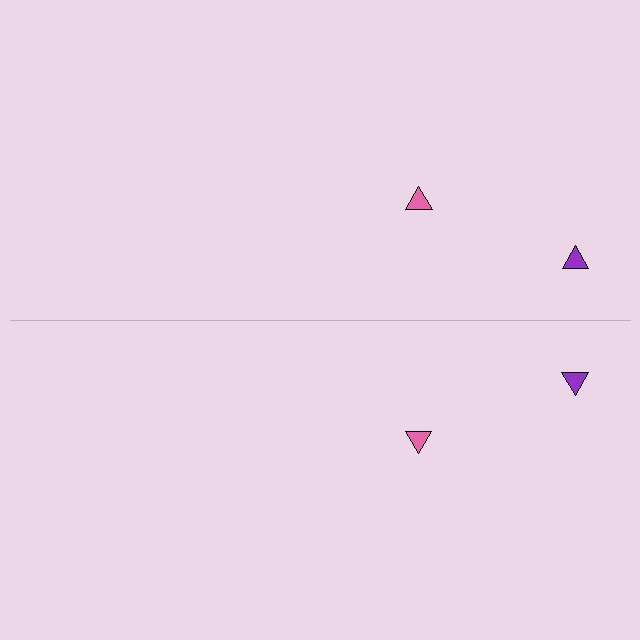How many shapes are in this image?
There are 4 shapes in this image.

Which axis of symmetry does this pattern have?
The pattern has a horizontal axis of symmetry running through the center of the image.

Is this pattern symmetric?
Yes, this pattern has bilateral (reflection) symmetry.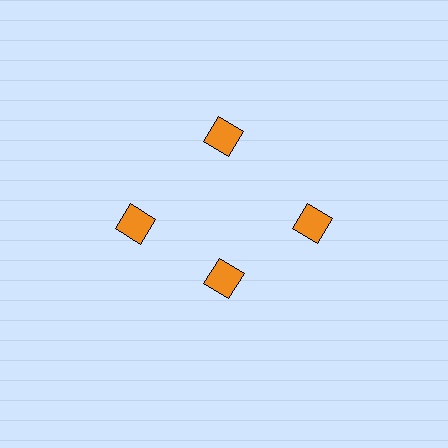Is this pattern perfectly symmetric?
No. The 4 orange diamonds are arranged in a ring, but one element near the 6 o'clock position is pulled inward toward the center, breaking the 4-fold rotational symmetry.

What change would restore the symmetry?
The symmetry would be restored by moving it outward, back onto the ring so that all 4 diamonds sit at equal angles and equal distance from the center.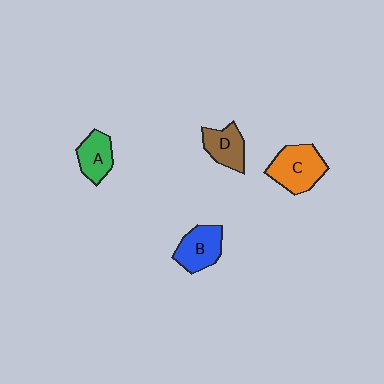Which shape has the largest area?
Shape C (orange).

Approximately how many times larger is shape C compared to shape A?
Approximately 1.5 times.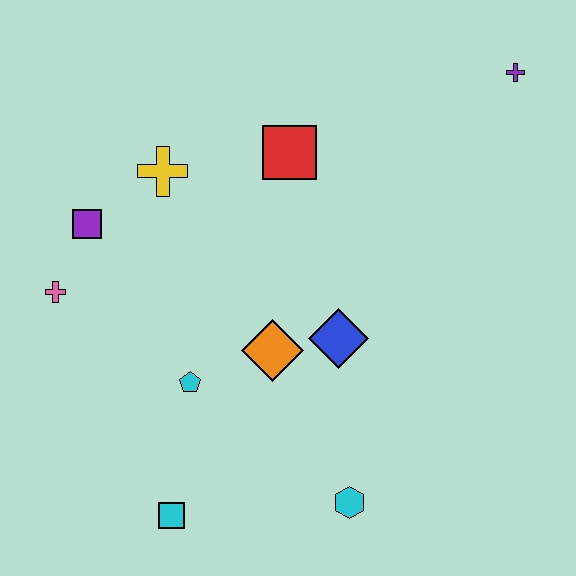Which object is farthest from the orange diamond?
The purple cross is farthest from the orange diamond.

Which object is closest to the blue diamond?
The orange diamond is closest to the blue diamond.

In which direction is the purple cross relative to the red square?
The purple cross is to the right of the red square.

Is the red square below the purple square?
No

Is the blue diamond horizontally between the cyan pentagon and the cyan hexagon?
Yes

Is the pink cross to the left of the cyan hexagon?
Yes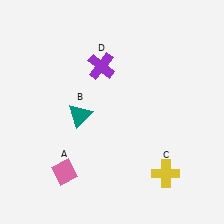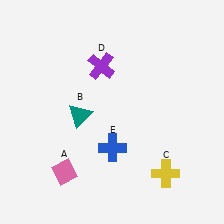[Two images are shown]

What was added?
A blue cross (E) was added in Image 2.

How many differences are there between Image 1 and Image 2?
There is 1 difference between the two images.